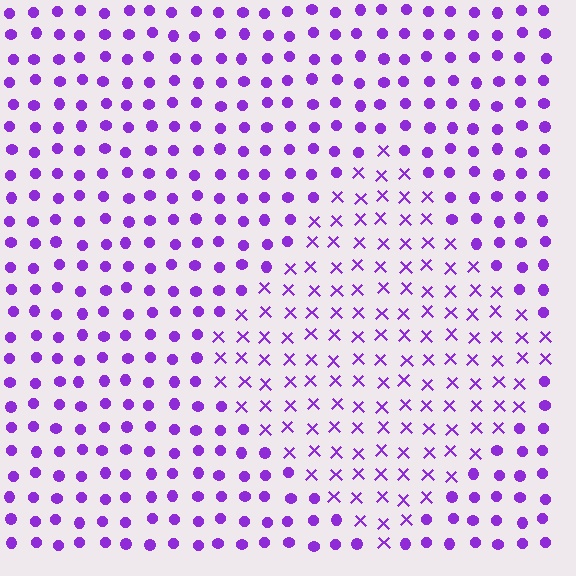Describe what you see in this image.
The image is filled with small purple elements arranged in a uniform grid. A diamond-shaped region contains X marks, while the surrounding area contains circles. The boundary is defined purely by the change in element shape.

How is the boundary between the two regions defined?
The boundary is defined by a change in element shape: X marks inside vs. circles outside. All elements share the same color and spacing.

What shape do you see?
I see a diamond.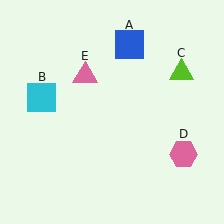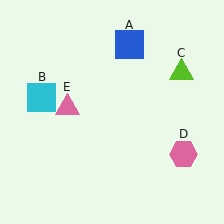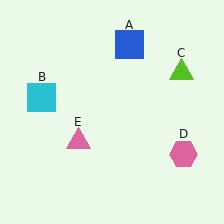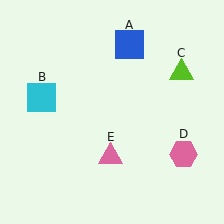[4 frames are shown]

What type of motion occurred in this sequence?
The pink triangle (object E) rotated counterclockwise around the center of the scene.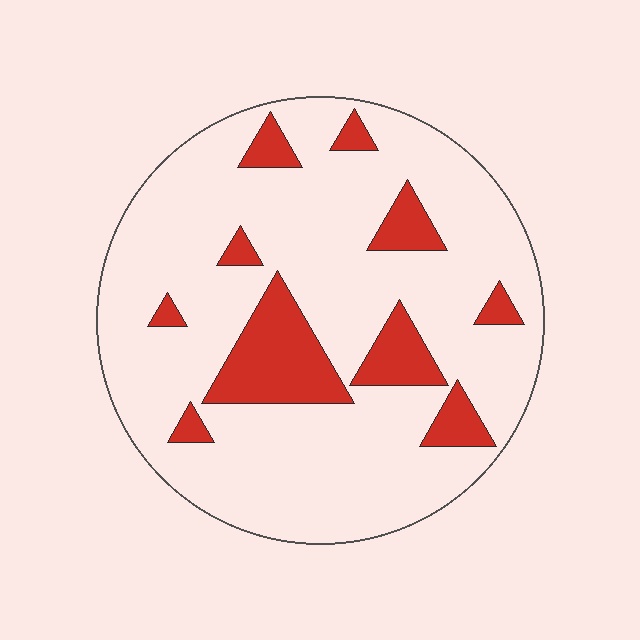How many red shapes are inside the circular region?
10.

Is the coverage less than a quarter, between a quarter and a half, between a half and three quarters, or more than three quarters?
Less than a quarter.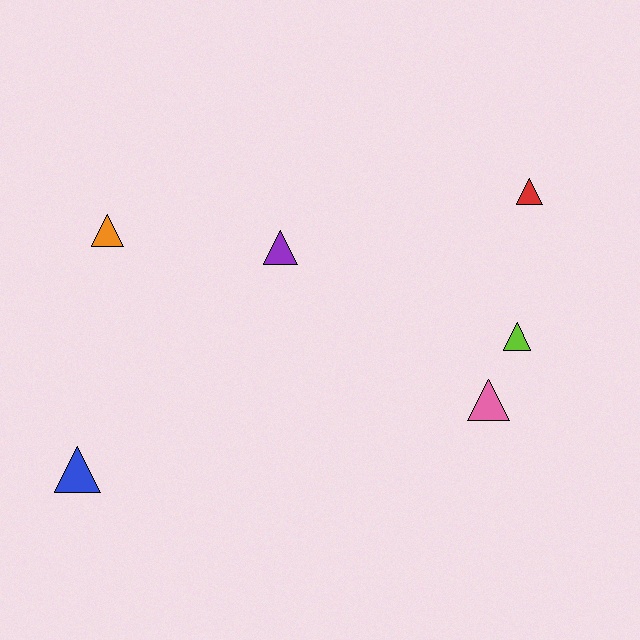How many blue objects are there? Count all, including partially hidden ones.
There is 1 blue object.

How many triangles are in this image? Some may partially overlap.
There are 6 triangles.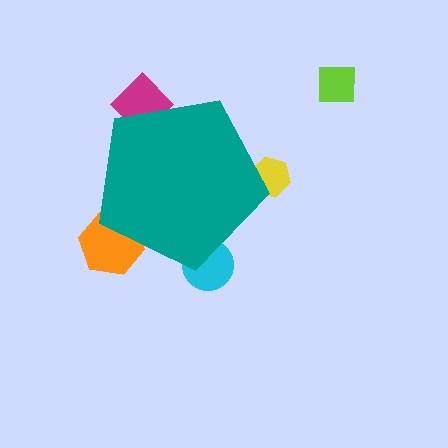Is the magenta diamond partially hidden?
Yes, the magenta diamond is partially hidden behind the teal pentagon.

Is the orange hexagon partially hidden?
Yes, the orange hexagon is partially hidden behind the teal pentagon.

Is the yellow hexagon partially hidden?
Yes, the yellow hexagon is partially hidden behind the teal pentagon.